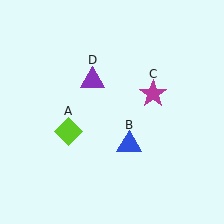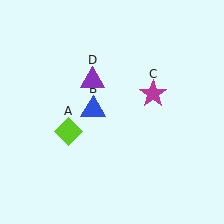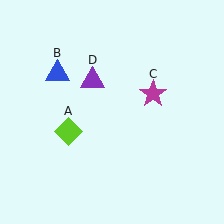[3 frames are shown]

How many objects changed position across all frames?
1 object changed position: blue triangle (object B).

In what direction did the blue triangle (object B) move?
The blue triangle (object B) moved up and to the left.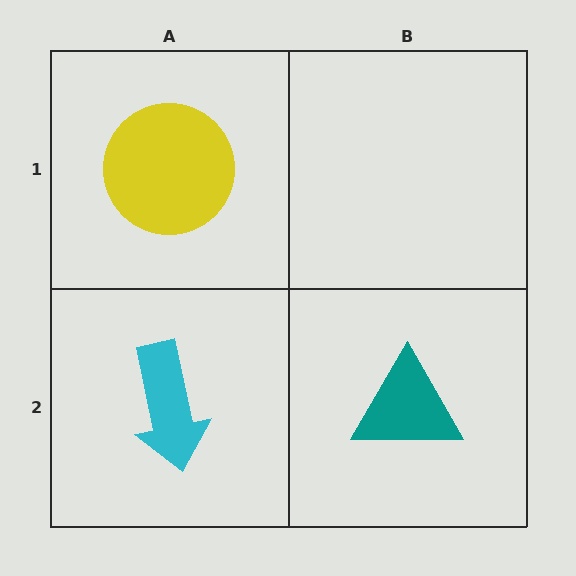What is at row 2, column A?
A cyan arrow.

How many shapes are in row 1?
1 shape.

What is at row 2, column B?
A teal triangle.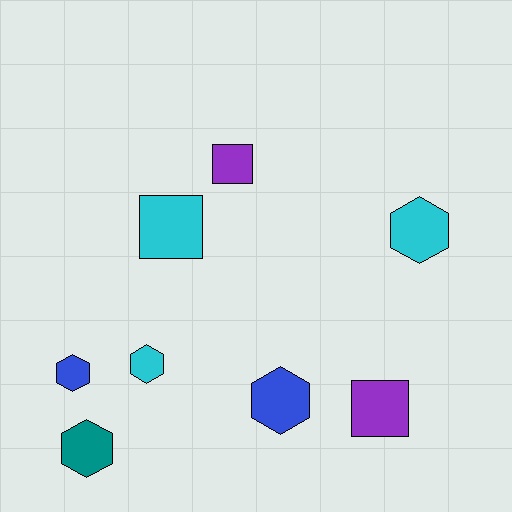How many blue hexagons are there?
There are 2 blue hexagons.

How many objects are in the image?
There are 8 objects.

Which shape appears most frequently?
Hexagon, with 5 objects.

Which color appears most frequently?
Cyan, with 3 objects.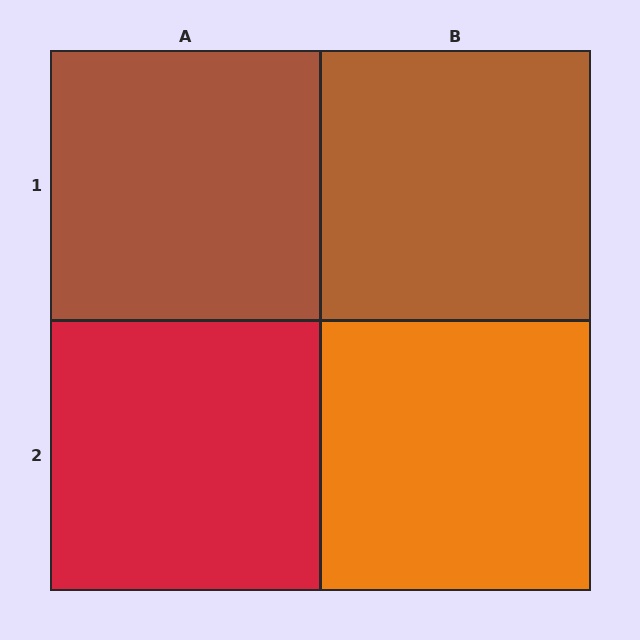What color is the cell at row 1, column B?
Brown.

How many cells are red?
1 cell is red.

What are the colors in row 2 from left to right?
Red, orange.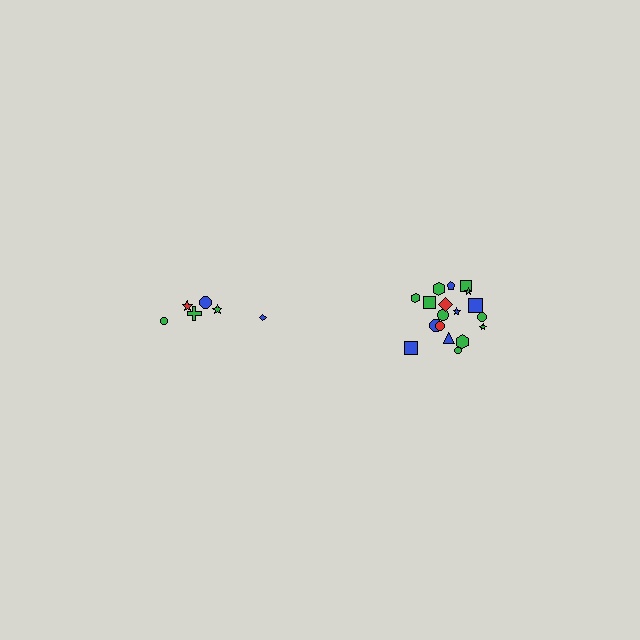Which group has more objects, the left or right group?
The right group.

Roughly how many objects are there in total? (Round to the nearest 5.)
Roughly 25 objects in total.